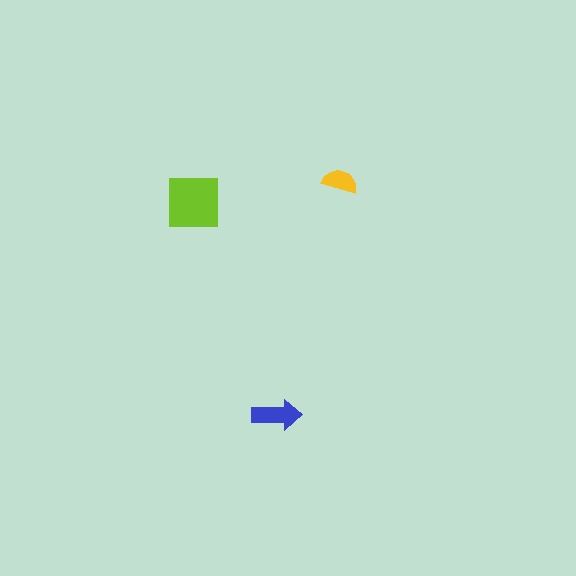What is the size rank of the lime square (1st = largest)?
1st.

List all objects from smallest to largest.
The yellow semicircle, the blue arrow, the lime square.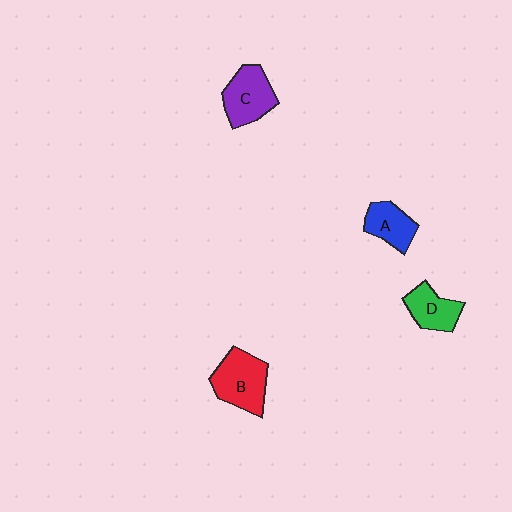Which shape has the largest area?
Shape B (red).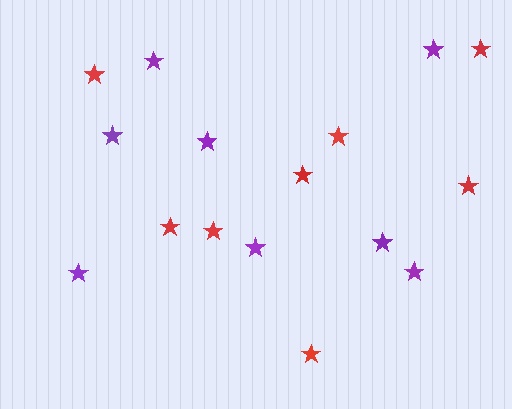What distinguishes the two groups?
There are 2 groups: one group of red stars (8) and one group of purple stars (8).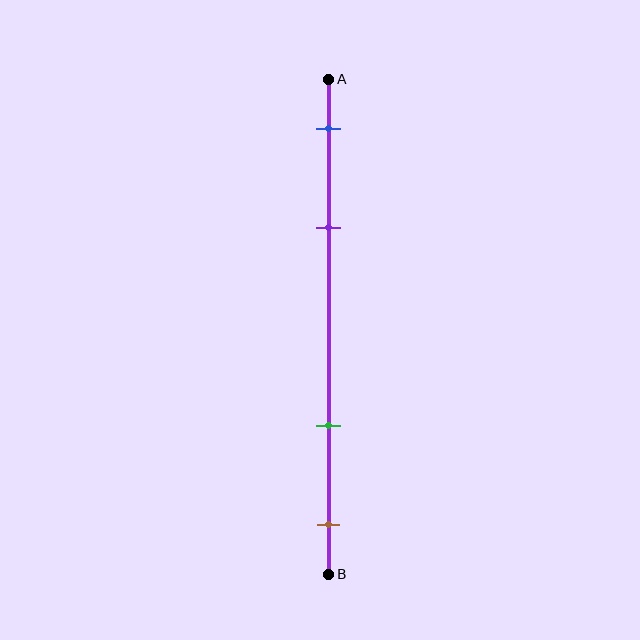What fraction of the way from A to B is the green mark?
The green mark is approximately 70% (0.7) of the way from A to B.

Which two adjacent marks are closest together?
The blue and purple marks are the closest adjacent pair.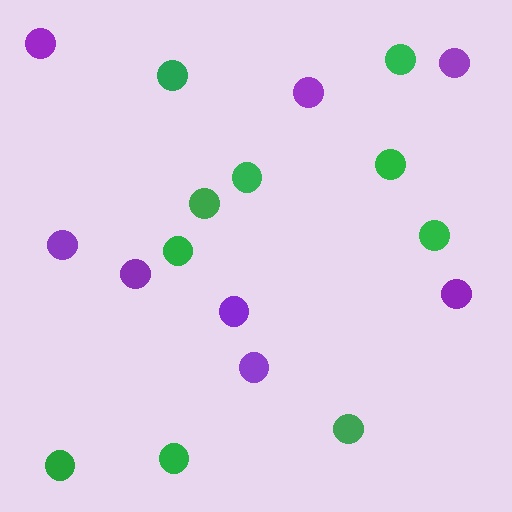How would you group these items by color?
There are 2 groups: one group of purple circles (8) and one group of green circles (10).